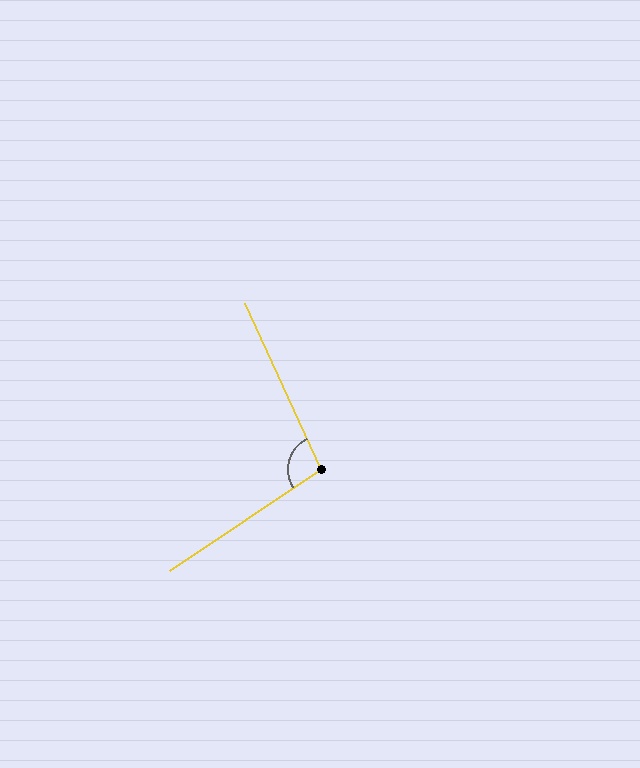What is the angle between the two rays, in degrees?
Approximately 99 degrees.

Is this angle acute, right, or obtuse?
It is obtuse.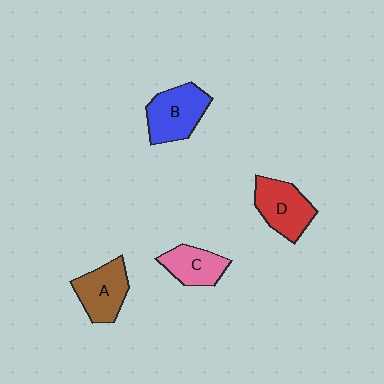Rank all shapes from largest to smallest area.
From largest to smallest: B (blue), D (red), A (brown), C (pink).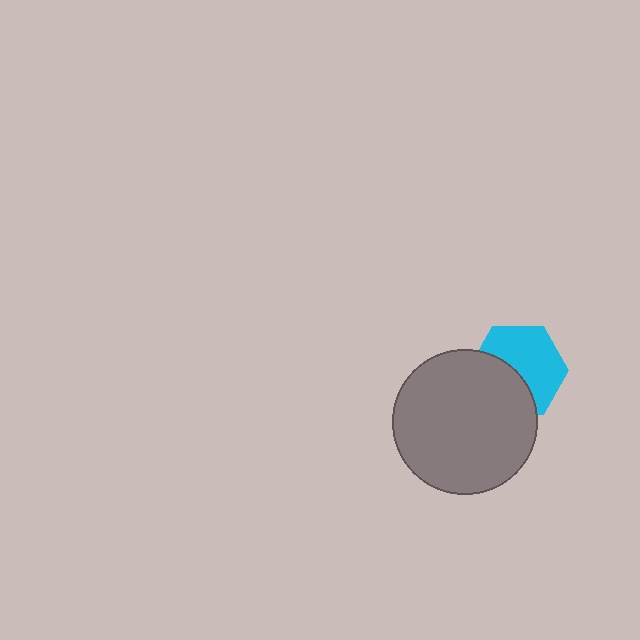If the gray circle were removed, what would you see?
You would see the complete cyan hexagon.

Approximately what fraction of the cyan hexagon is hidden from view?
Roughly 42% of the cyan hexagon is hidden behind the gray circle.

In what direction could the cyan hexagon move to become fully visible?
The cyan hexagon could move toward the upper-right. That would shift it out from behind the gray circle entirely.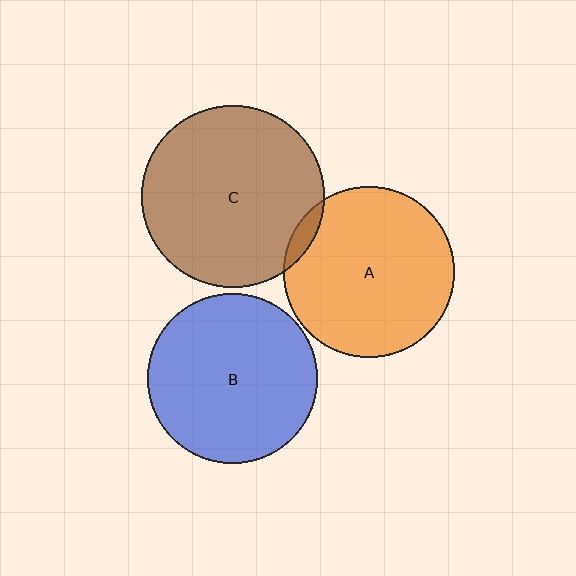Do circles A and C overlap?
Yes.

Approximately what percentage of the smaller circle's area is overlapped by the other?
Approximately 5%.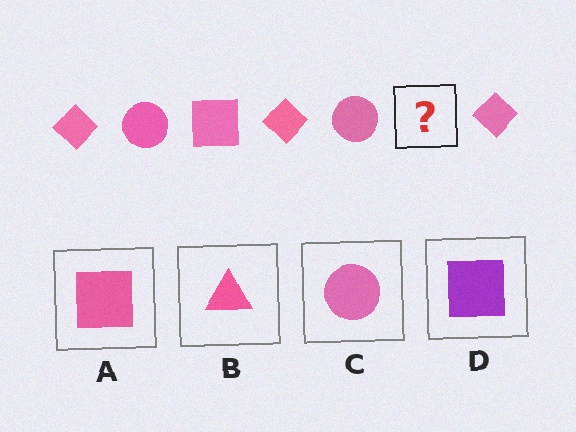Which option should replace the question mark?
Option A.